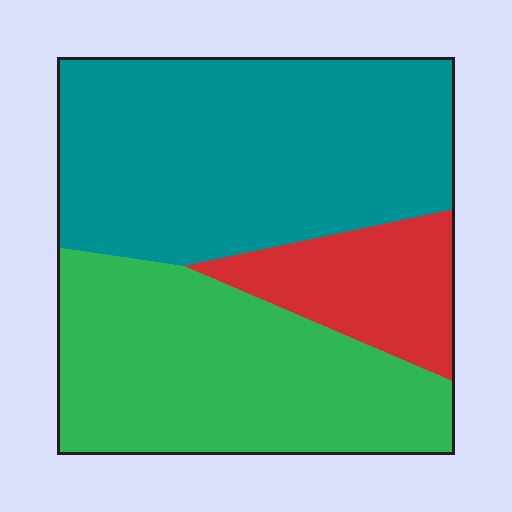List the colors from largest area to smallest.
From largest to smallest: teal, green, red.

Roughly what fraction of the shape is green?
Green covers 38% of the shape.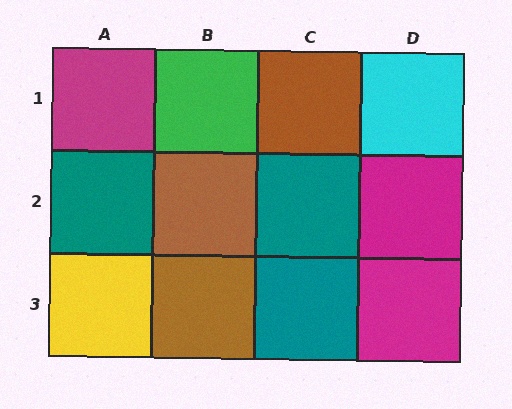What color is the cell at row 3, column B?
Brown.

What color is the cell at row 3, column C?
Teal.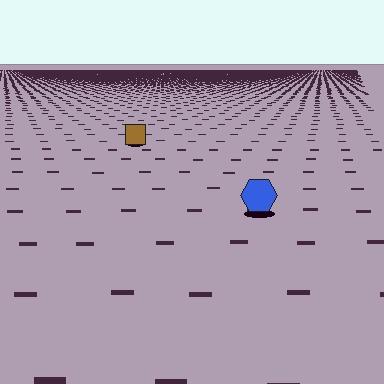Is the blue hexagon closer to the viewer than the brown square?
Yes. The blue hexagon is closer — you can tell from the texture gradient: the ground texture is coarser near it.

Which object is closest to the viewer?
The blue hexagon is closest. The texture marks near it are larger and more spread out.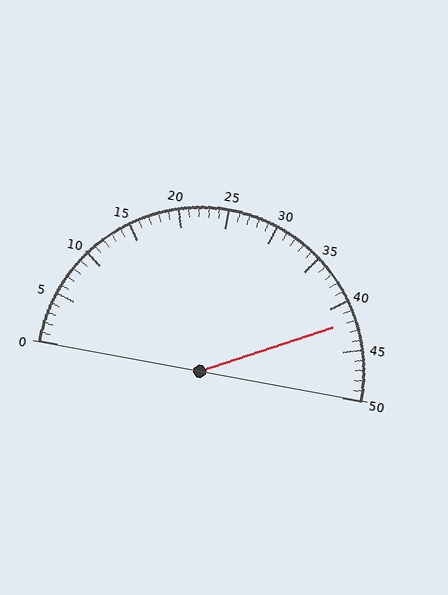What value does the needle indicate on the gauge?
The needle indicates approximately 42.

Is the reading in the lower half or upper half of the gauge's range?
The reading is in the upper half of the range (0 to 50).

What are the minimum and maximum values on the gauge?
The gauge ranges from 0 to 50.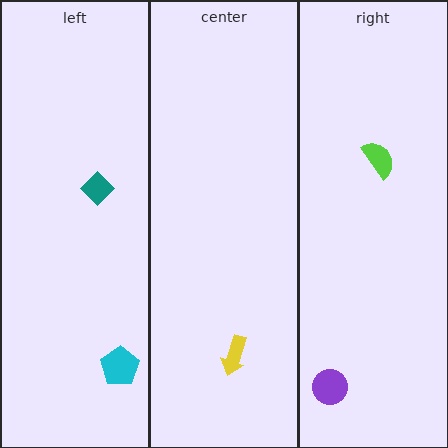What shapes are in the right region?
The purple circle, the lime semicircle.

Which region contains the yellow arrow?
The center region.